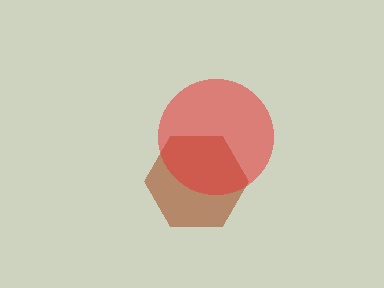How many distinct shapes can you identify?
There are 2 distinct shapes: a brown hexagon, a red circle.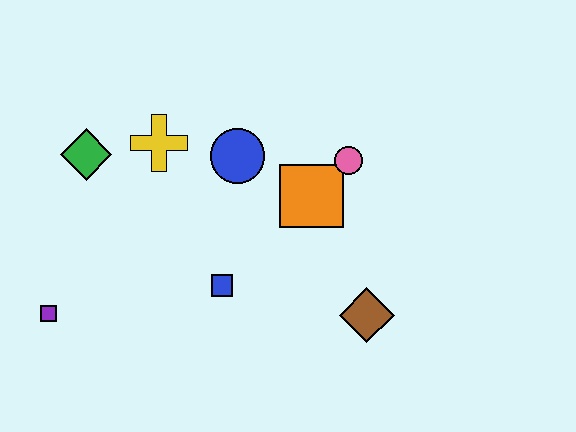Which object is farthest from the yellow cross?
The brown diamond is farthest from the yellow cross.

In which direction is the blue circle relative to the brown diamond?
The blue circle is above the brown diamond.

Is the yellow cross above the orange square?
Yes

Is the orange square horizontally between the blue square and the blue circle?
No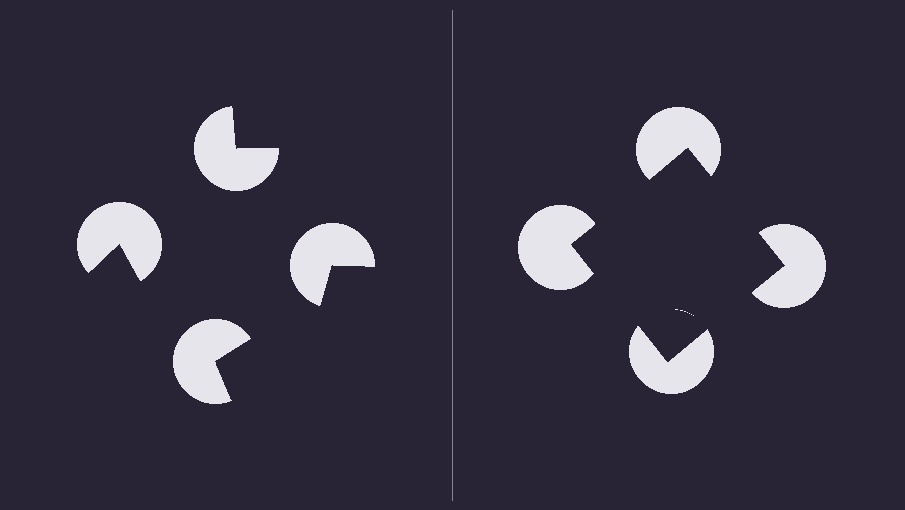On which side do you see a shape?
An illusory square appears on the right side. On the left side the wedge cuts are rotated, so no coherent shape forms.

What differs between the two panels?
The pac-man discs are positioned identically on both sides; only the wedge orientations differ. On the right they align to a square; on the left they are misaligned.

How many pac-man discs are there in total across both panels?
8 — 4 on each side.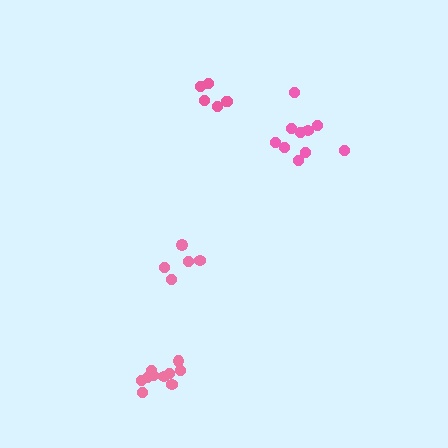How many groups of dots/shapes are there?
There are 4 groups.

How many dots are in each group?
Group 1: 6 dots, Group 2: 10 dots, Group 3: 10 dots, Group 4: 5 dots (31 total).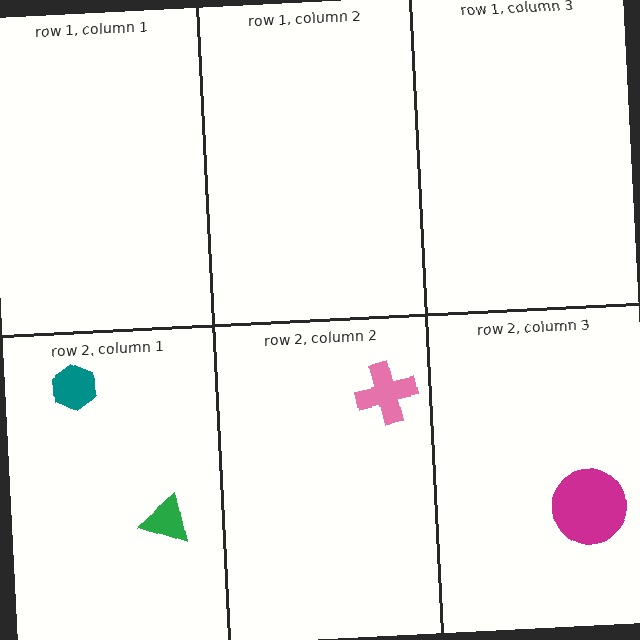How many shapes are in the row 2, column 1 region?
2.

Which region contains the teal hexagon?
The row 2, column 1 region.